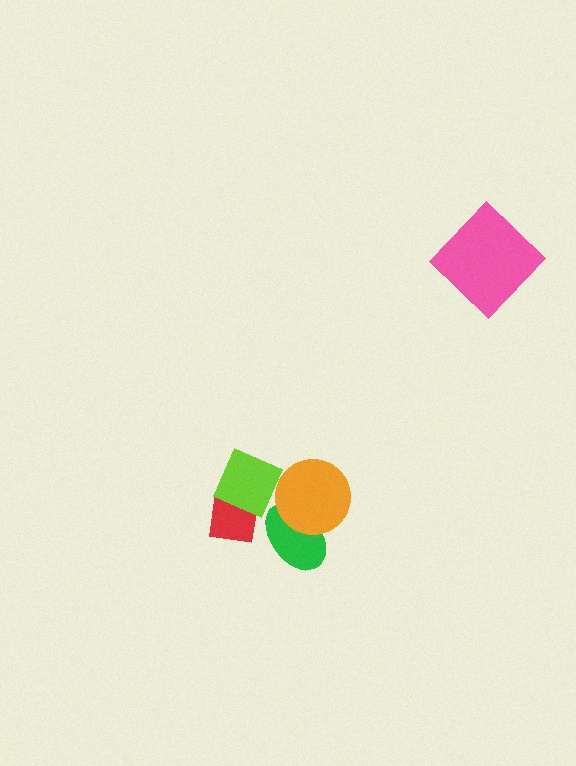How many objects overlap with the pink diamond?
0 objects overlap with the pink diamond.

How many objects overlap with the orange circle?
2 objects overlap with the orange circle.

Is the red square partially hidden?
Yes, it is partially covered by another shape.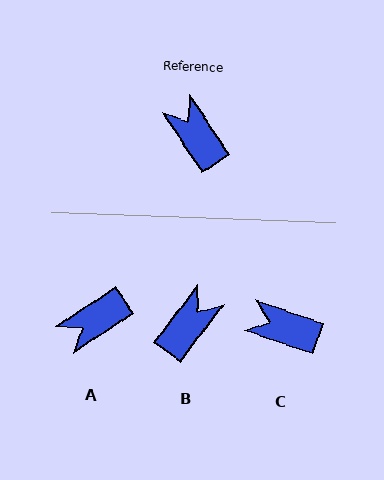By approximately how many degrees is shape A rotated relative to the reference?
Approximately 90 degrees counter-clockwise.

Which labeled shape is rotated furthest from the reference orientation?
A, about 90 degrees away.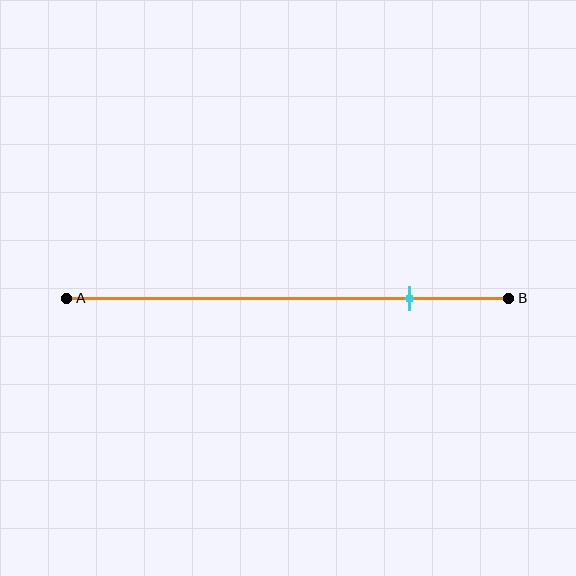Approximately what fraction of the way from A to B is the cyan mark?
The cyan mark is approximately 80% of the way from A to B.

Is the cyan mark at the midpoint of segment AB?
No, the mark is at about 80% from A, not at the 50% midpoint.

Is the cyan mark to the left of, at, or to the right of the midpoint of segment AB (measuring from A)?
The cyan mark is to the right of the midpoint of segment AB.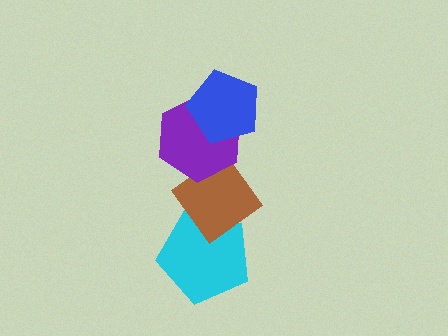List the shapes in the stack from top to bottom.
From top to bottom: the blue pentagon, the purple hexagon, the brown diamond, the cyan pentagon.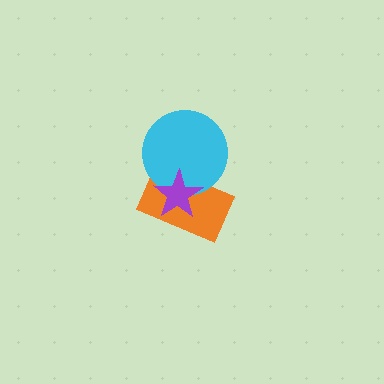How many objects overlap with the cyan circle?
2 objects overlap with the cyan circle.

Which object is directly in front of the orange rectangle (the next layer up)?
The cyan circle is directly in front of the orange rectangle.